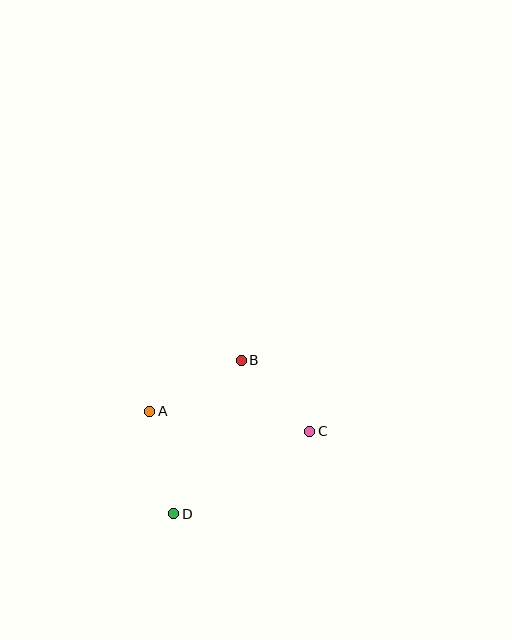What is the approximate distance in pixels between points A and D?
The distance between A and D is approximately 106 pixels.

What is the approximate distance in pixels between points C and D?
The distance between C and D is approximately 159 pixels.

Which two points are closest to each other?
Points B and C are closest to each other.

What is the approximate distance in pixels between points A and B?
The distance between A and B is approximately 105 pixels.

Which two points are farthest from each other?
Points B and D are farthest from each other.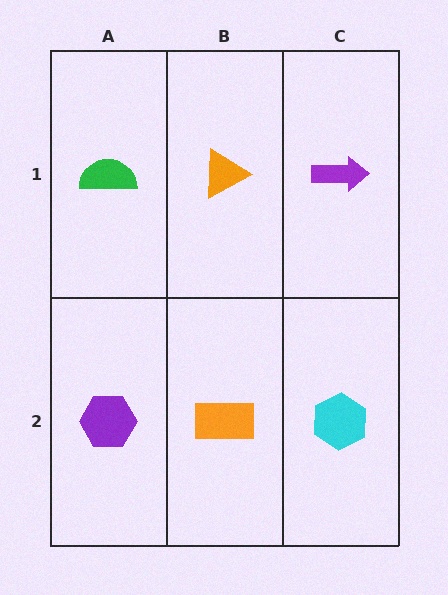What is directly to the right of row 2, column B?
A cyan hexagon.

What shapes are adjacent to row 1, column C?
A cyan hexagon (row 2, column C), an orange triangle (row 1, column B).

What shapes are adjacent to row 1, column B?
An orange rectangle (row 2, column B), a green semicircle (row 1, column A), a purple arrow (row 1, column C).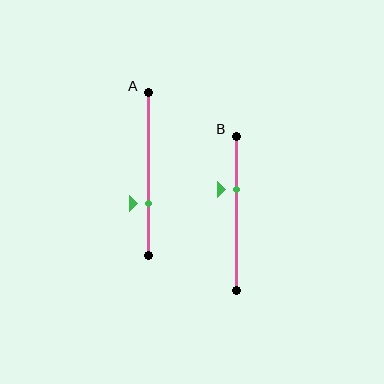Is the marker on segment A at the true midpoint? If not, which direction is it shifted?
No, the marker on segment A is shifted downward by about 18% of the segment length.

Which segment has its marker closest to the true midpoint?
Segment B has its marker closest to the true midpoint.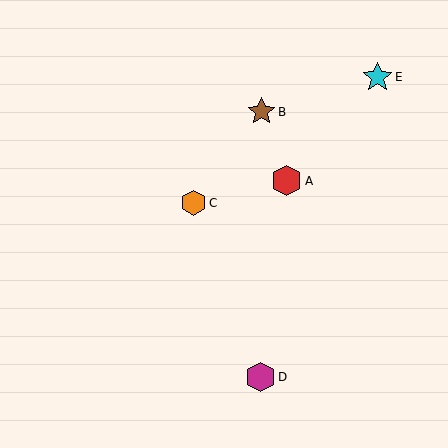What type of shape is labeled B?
Shape B is a brown star.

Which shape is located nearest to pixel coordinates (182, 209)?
The orange hexagon (labeled C) at (193, 203) is nearest to that location.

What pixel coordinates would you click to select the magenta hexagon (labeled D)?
Click at (261, 377) to select the magenta hexagon D.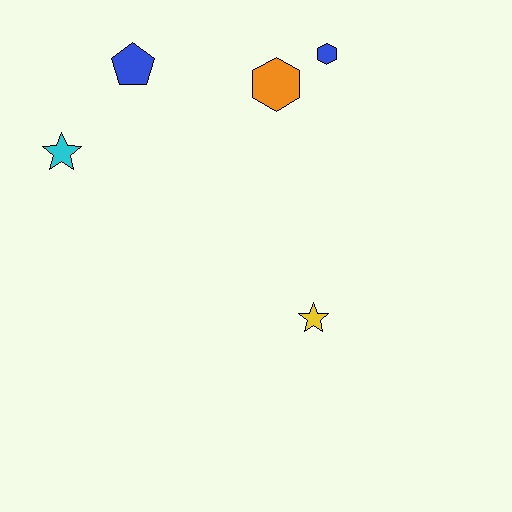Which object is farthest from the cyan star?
The yellow star is farthest from the cyan star.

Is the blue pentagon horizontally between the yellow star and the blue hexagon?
No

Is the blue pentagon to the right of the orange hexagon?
No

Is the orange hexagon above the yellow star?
Yes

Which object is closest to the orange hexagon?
The blue hexagon is closest to the orange hexagon.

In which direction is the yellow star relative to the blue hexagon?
The yellow star is below the blue hexagon.